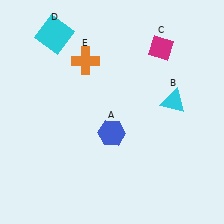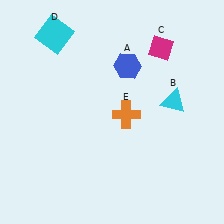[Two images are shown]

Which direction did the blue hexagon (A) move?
The blue hexagon (A) moved up.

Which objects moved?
The objects that moved are: the blue hexagon (A), the orange cross (E).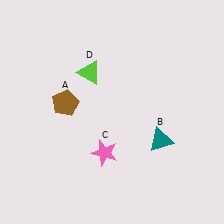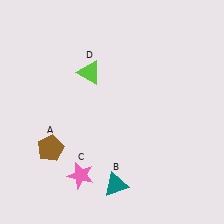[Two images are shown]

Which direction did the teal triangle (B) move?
The teal triangle (B) moved down.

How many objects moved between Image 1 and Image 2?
3 objects moved between the two images.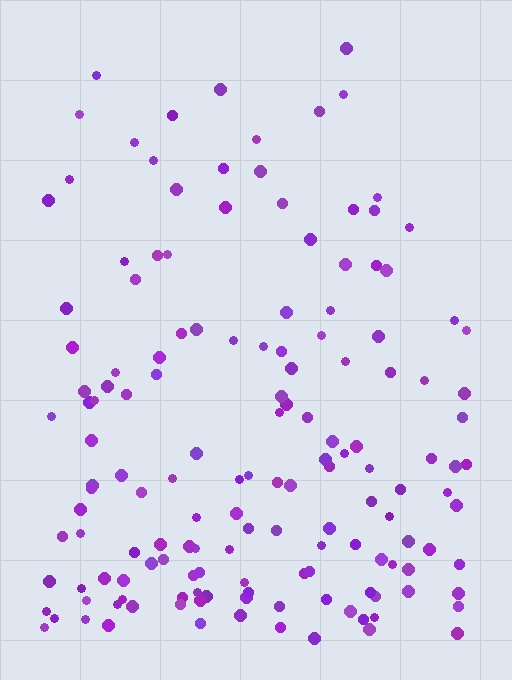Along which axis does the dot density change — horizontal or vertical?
Vertical.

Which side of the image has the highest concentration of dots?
The bottom.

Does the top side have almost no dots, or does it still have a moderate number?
Still a moderate number, just noticeably fewer than the bottom.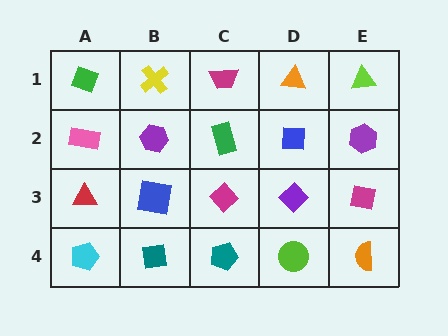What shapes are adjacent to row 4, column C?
A magenta diamond (row 3, column C), a teal square (row 4, column B), a lime circle (row 4, column D).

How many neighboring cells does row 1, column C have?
3.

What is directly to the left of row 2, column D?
A green rectangle.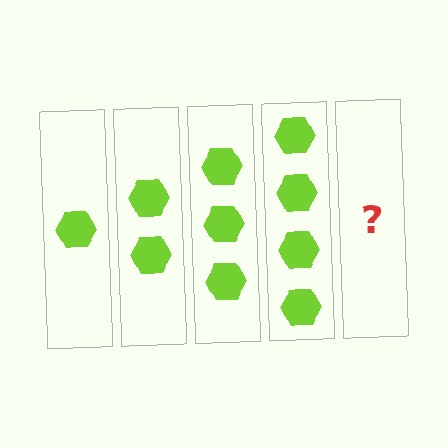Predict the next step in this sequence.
The next step is 5 hexagons.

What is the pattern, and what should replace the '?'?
The pattern is that each step adds one more hexagon. The '?' should be 5 hexagons.